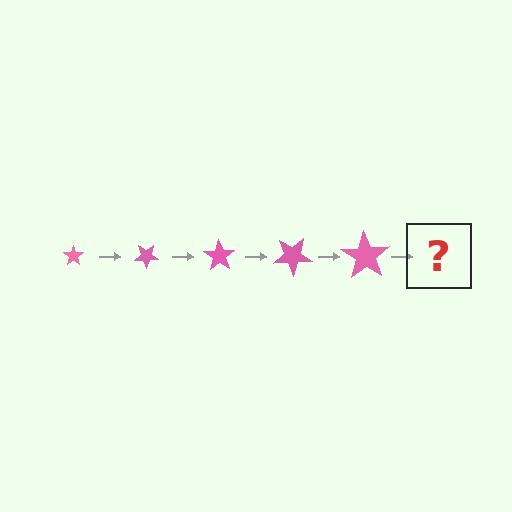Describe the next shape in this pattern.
It should be a star, larger than the previous one and rotated 175 degrees from the start.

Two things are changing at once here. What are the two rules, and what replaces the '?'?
The two rules are that the star grows larger each step and it rotates 35 degrees each step. The '?' should be a star, larger than the previous one and rotated 175 degrees from the start.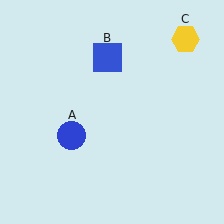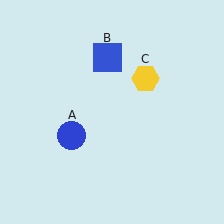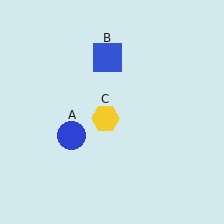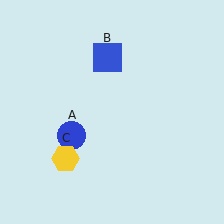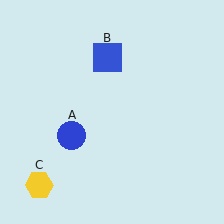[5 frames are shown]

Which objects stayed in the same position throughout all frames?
Blue circle (object A) and blue square (object B) remained stationary.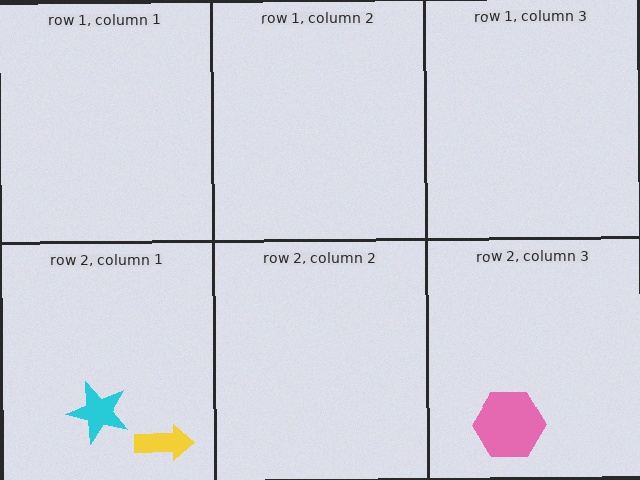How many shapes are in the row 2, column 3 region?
1.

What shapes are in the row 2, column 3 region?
The pink hexagon.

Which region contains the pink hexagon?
The row 2, column 3 region.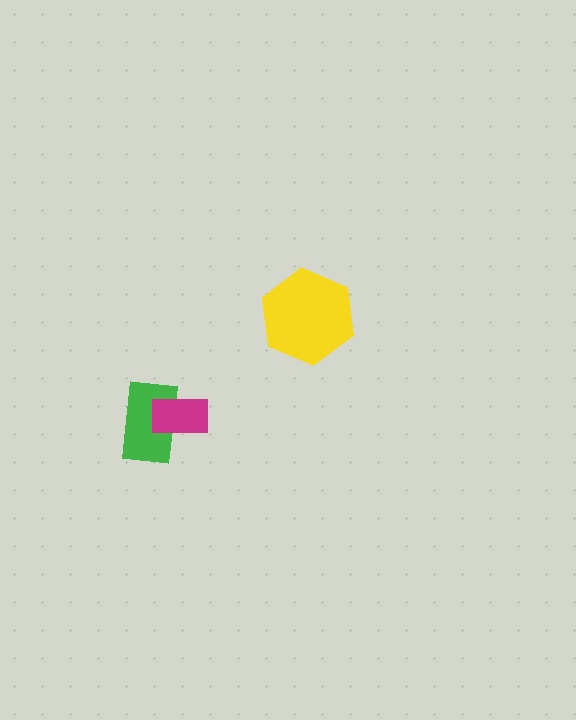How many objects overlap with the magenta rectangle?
1 object overlaps with the magenta rectangle.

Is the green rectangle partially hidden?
Yes, it is partially covered by another shape.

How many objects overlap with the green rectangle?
1 object overlaps with the green rectangle.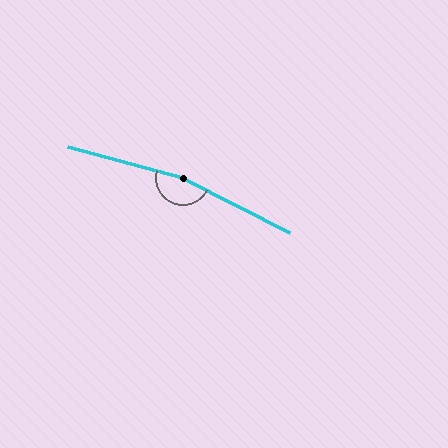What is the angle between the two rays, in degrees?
Approximately 168 degrees.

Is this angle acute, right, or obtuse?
It is obtuse.